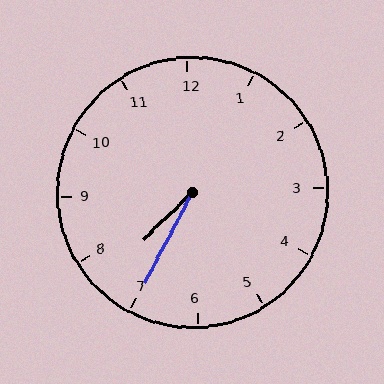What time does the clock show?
7:35.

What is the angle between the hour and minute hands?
Approximately 18 degrees.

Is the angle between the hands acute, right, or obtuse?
It is acute.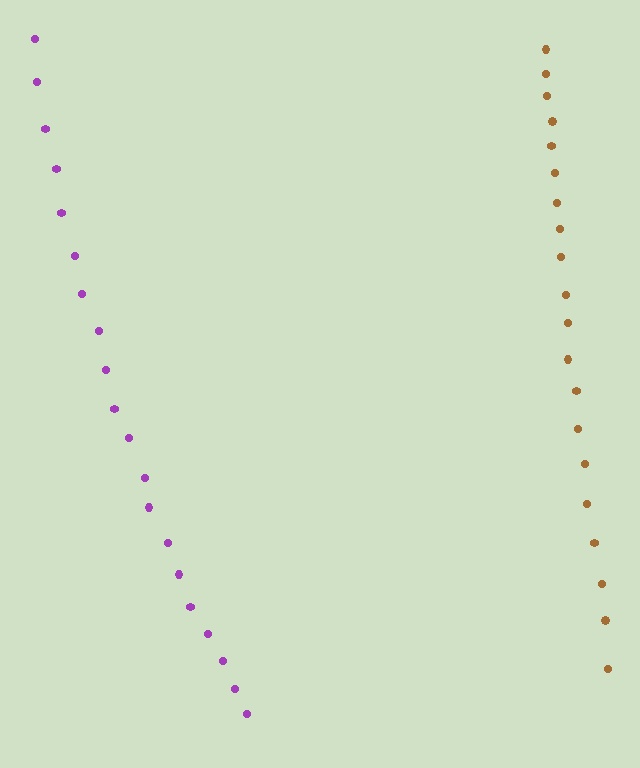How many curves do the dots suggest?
There are 2 distinct paths.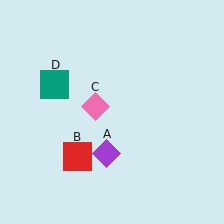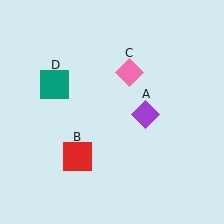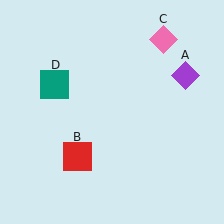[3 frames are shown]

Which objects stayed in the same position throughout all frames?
Red square (object B) and teal square (object D) remained stationary.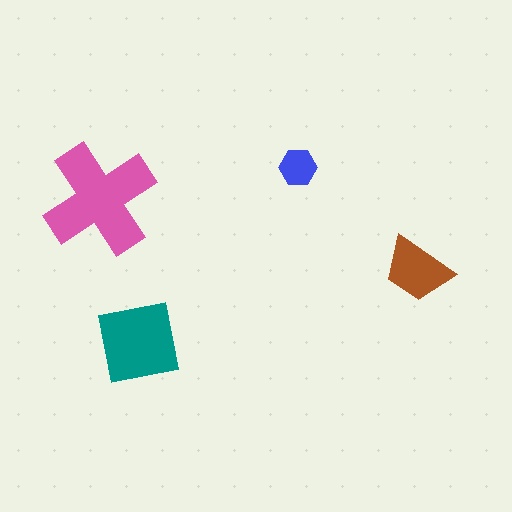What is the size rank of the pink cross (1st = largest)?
1st.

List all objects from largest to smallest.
The pink cross, the teal square, the brown trapezoid, the blue hexagon.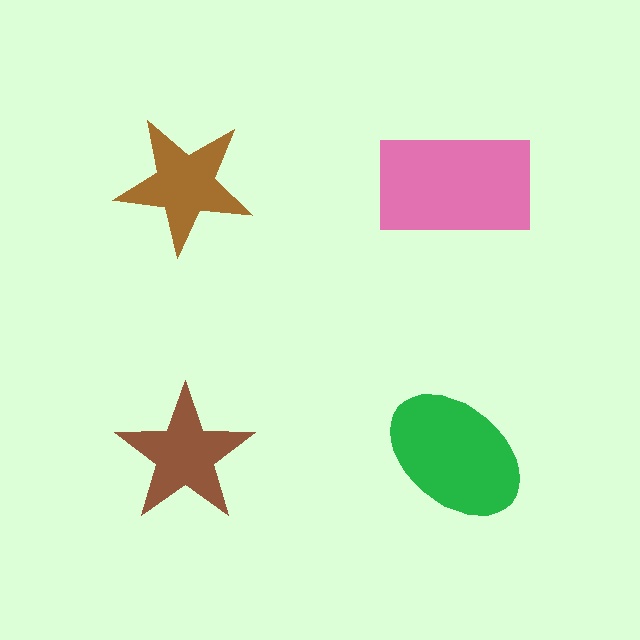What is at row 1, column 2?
A pink rectangle.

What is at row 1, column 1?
A brown star.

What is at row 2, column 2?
A green ellipse.